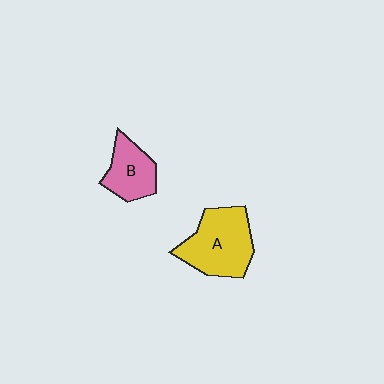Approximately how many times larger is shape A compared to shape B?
Approximately 1.6 times.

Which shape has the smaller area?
Shape B (pink).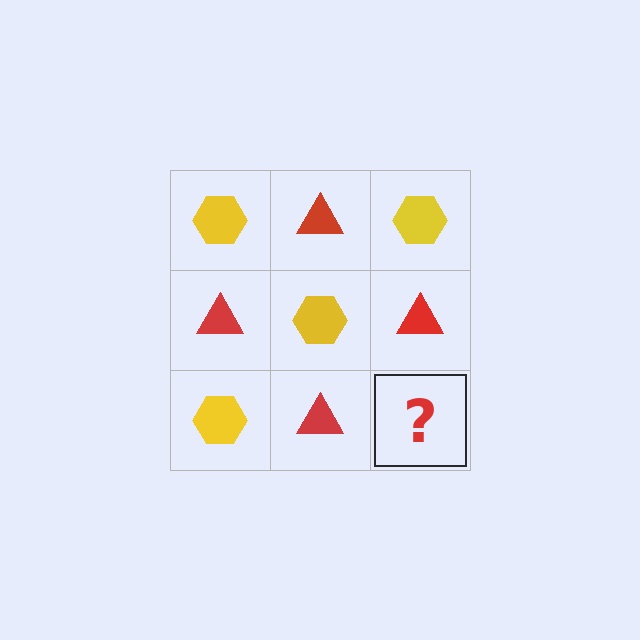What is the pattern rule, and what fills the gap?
The rule is that it alternates yellow hexagon and red triangle in a checkerboard pattern. The gap should be filled with a yellow hexagon.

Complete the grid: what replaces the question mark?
The question mark should be replaced with a yellow hexagon.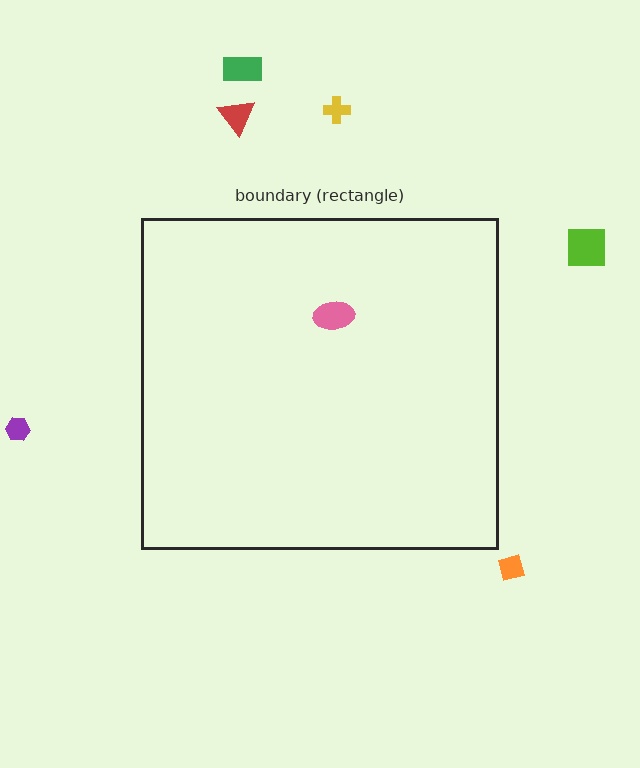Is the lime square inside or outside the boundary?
Outside.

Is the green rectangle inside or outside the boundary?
Outside.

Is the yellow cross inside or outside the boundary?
Outside.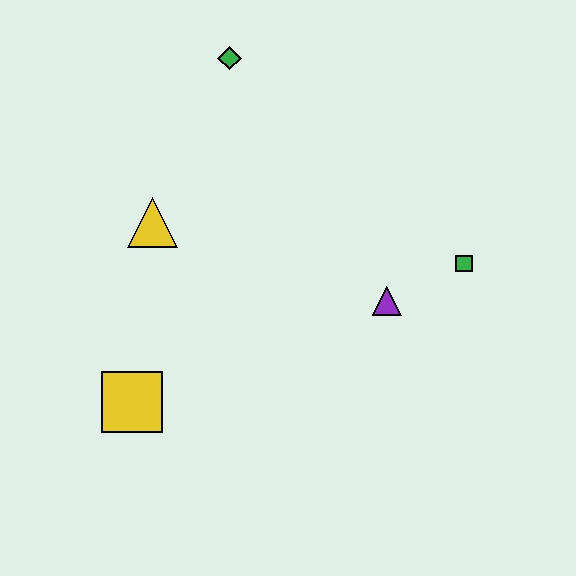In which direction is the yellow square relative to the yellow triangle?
The yellow square is below the yellow triangle.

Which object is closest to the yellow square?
The yellow triangle is closest to the yellow square.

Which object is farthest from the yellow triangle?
The green square is farthest from the yellow triangle.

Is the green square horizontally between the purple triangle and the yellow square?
No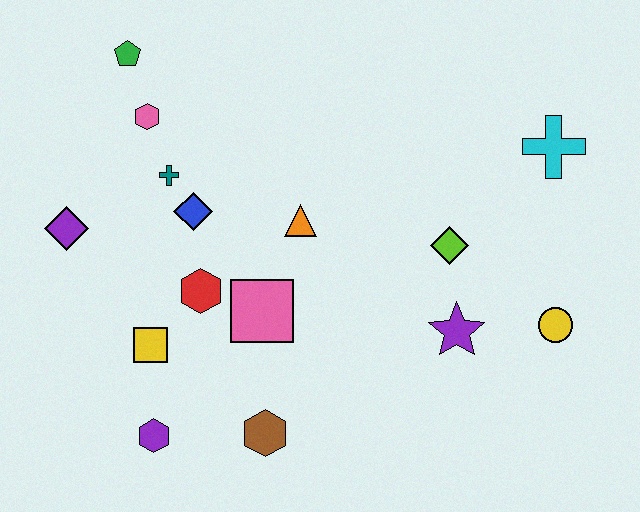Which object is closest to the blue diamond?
The teal cross is closest to the blue diamond.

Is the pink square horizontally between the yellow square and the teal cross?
No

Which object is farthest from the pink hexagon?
The yellow circle is farthest from the pink hexagon.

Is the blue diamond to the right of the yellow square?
Yes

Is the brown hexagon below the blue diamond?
Yes